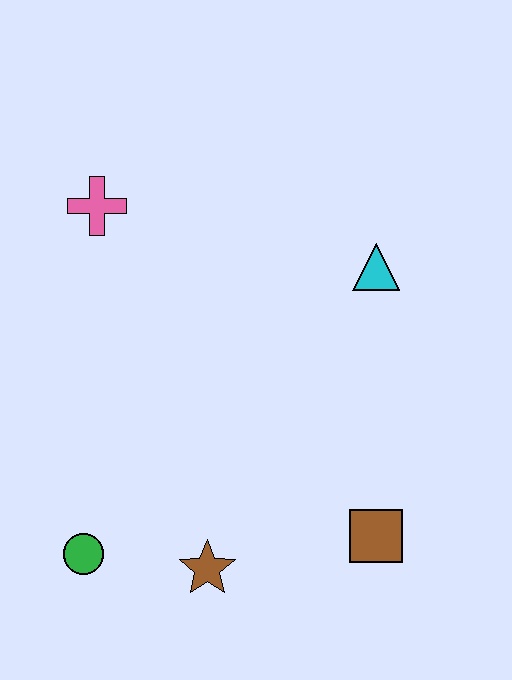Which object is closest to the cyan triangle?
The brown square is closest to the cyan triangle.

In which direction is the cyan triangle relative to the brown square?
The cyan triangle is above the brown square.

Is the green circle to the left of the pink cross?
Yes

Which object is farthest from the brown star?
The pink cross is farthest from the brown star.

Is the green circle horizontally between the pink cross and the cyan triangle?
No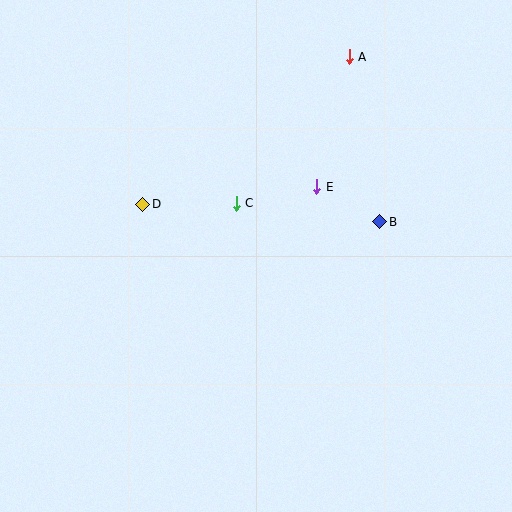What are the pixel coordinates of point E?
Point E is at (317, 187).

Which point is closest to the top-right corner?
Point A is closest to the top-right corner.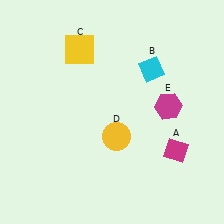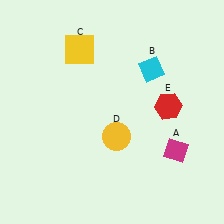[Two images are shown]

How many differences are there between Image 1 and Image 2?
There is 1 difference between the two images.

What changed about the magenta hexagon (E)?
In Image 1, E is magenta. In Image 2, it changed to red.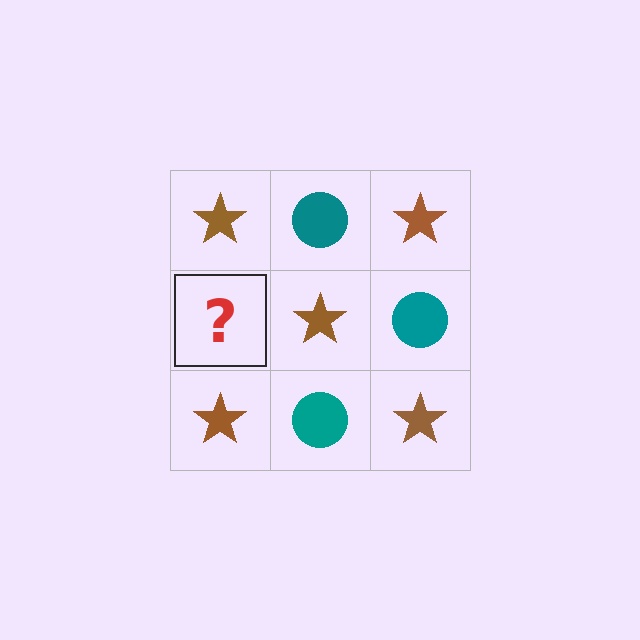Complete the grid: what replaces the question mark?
The question mark should be replaced with a teal circle.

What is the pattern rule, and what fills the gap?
The rule is that it alternates brown star and teal circle in a checkerboard pattern. The gap should be filled with a teal circle.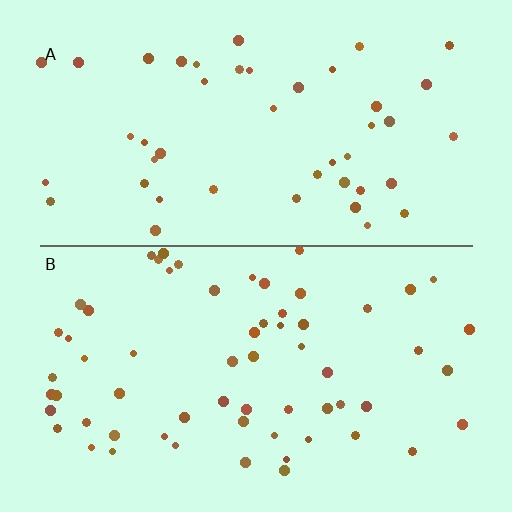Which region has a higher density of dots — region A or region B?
B (the bottom).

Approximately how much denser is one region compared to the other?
Approximately 1.4× — region B over region A.